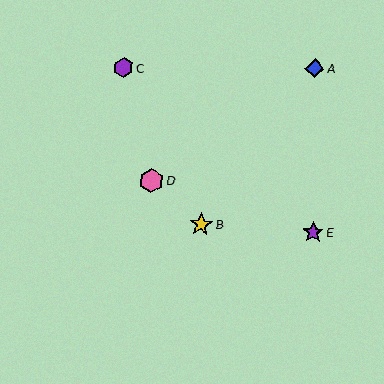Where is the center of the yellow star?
The center of the yellow star is at (201, 224).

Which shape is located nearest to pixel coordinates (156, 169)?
The pink hexagon (labeled D) at (151, 180) is nearest to that location.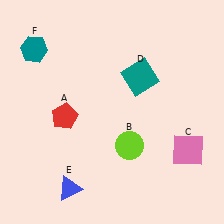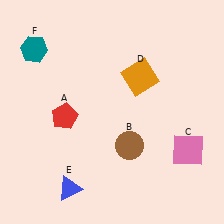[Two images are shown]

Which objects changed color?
B changed from lime to brown. D changed from teal to orange.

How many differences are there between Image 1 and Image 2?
There are 2 differences between the two images.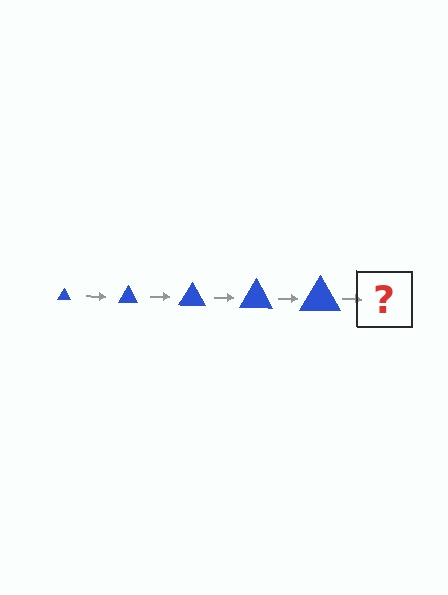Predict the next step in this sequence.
The next step is a blue triangle, larger than the previous one.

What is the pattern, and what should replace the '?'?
The pattern is that the triangle gets progressively larger each step. The '?' should be a blue triangle, larger than the previous one.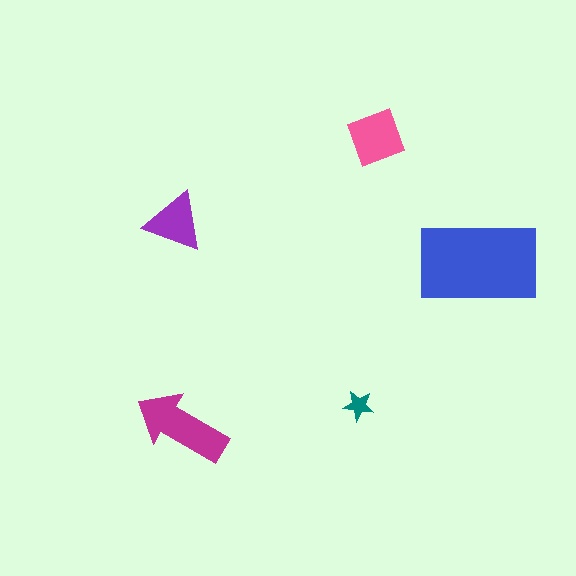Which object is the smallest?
The teal star.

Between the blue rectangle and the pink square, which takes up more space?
The blue rectangle.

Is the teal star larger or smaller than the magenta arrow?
Smaller.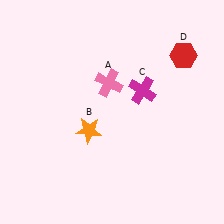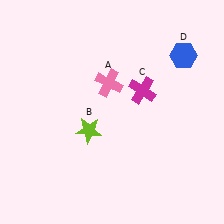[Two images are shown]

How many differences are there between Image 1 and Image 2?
There are 2 differences between the two images.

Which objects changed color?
B changed from orange to lime. D changed from red to blue.